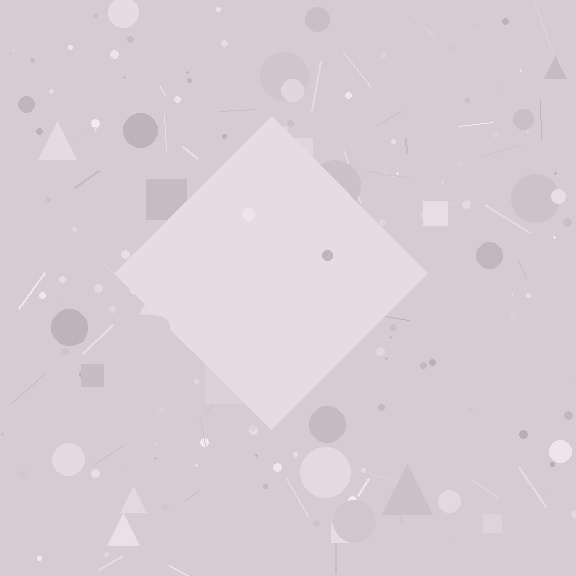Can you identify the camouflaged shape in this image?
The camouflaged shape is a diamond.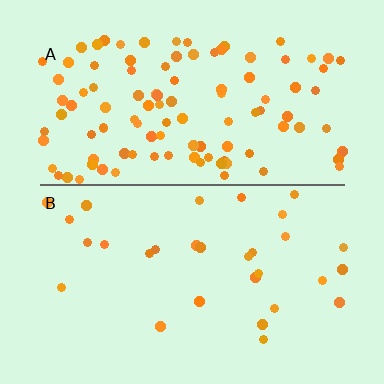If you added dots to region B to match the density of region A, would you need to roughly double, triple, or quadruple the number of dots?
Approximately quadruple.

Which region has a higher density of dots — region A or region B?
A (the top).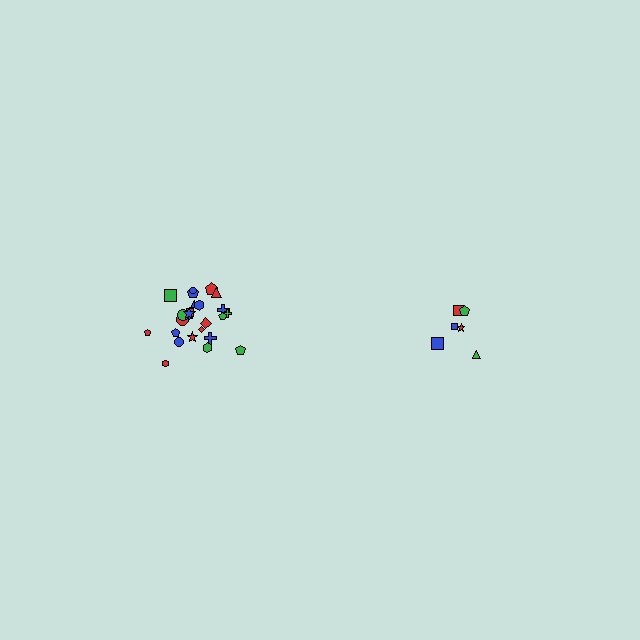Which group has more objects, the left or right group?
The left group.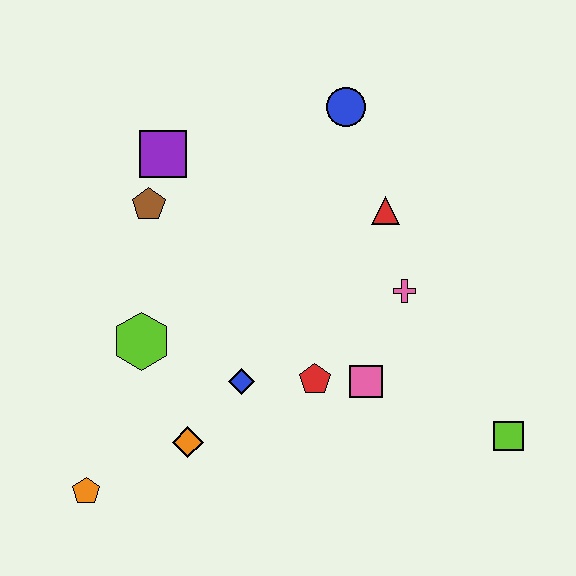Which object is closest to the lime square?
The pink square is closest to the lime square.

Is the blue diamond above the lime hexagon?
No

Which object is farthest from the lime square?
The purple square is farthest from the lime square.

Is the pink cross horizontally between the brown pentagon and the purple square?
No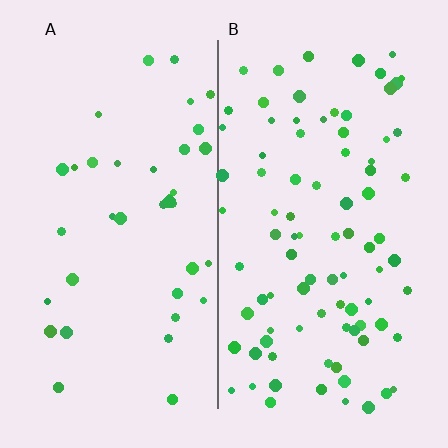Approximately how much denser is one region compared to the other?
Approximately 2.3× — region B over region A.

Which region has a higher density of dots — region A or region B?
B (the right).